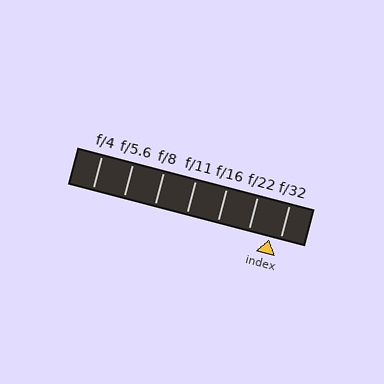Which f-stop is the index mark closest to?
The index mark is closest to f/32.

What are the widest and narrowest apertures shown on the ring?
The widest aperture shown is f/4 and the narrowest is f/32.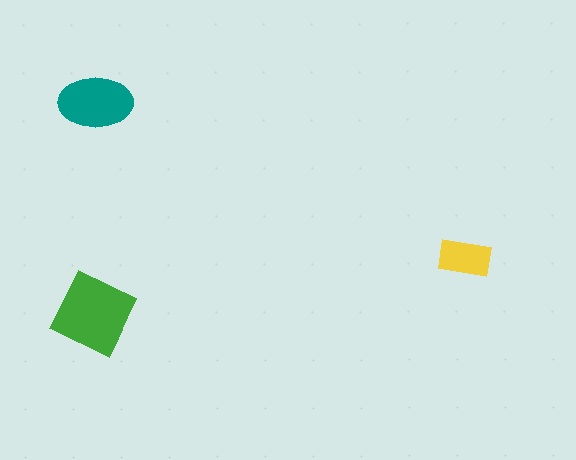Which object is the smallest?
The yellow rectangle.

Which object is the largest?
The green square.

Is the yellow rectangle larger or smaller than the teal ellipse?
Smaller.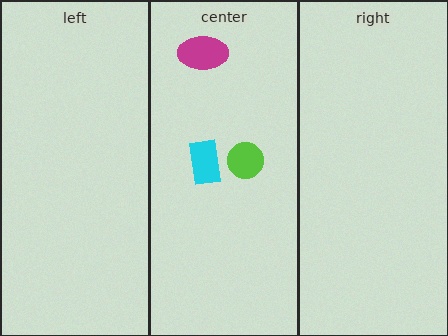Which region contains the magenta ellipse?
The center region.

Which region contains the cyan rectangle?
The center region.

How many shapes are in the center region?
3.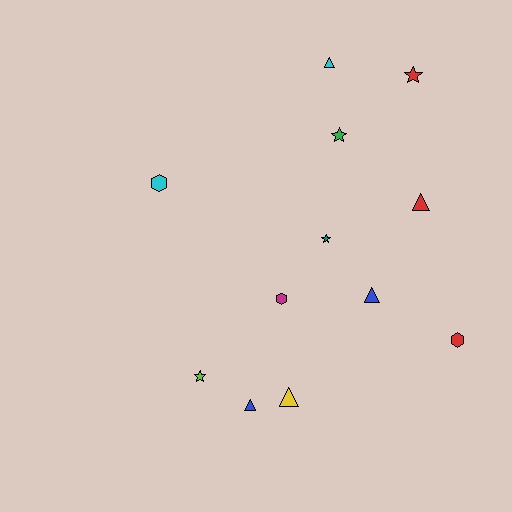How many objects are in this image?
There are 12 objects.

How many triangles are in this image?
There are 5 triangles.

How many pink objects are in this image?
There are no pink objects.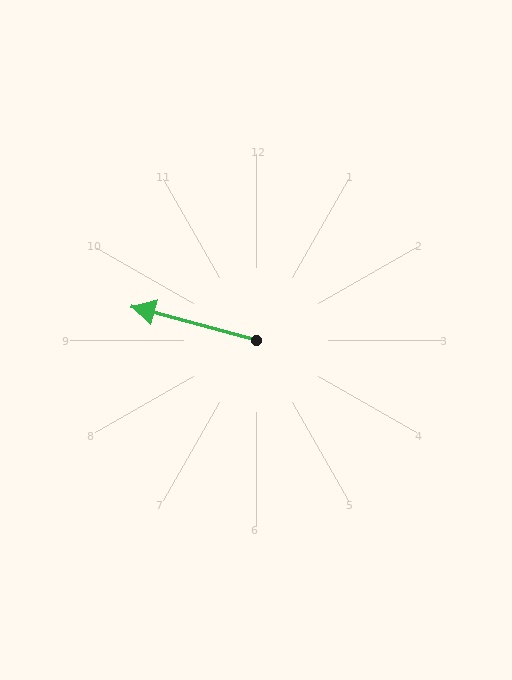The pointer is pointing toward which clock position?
Roughly 10 o'clock.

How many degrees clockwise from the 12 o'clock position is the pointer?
Approximately 285 degrees.